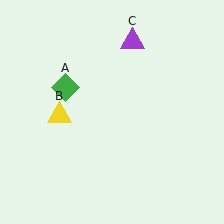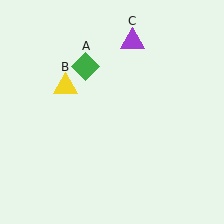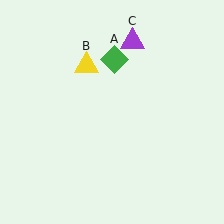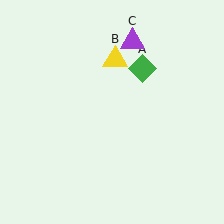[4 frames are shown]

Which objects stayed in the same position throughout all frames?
Purple triangle (object C) remained stationary.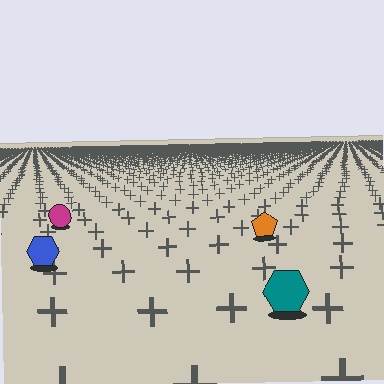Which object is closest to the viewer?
The teal hexagon is closest. The texture marks near it are larger and more spread out.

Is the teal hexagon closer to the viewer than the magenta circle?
Yes. The teal hexagon is closer — you can tell from the texture gradient: the ground texture is coarser near it.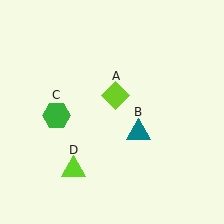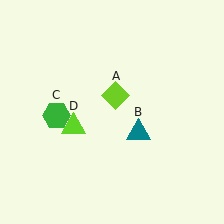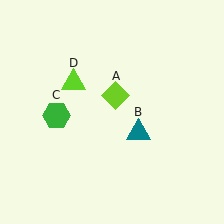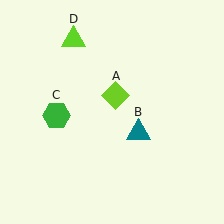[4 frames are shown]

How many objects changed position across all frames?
1 object changed position: lime triangle (object D).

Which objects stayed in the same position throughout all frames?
Lime diamond (object A) and teal triangle (object B) and green hexagon (object C) remained stationary.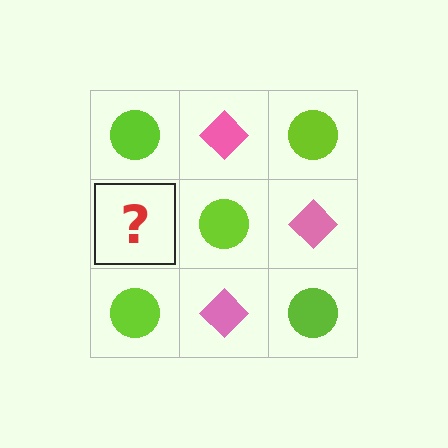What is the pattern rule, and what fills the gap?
The rule is that it alternates lime circle and pink diamond in a checkerboard pattern. The gap should be filled with a pink diamond.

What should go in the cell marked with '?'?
The missing cell should contain a pink diamond.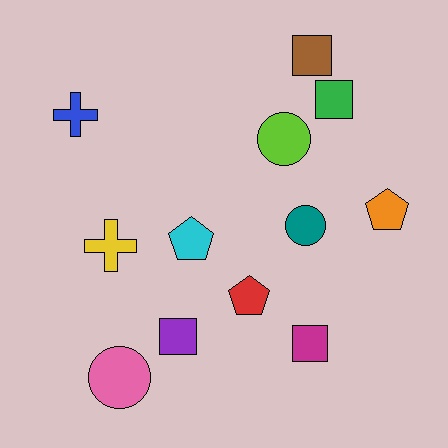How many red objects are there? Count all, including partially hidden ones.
There is 1 red object.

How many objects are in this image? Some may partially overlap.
There are 12 objects.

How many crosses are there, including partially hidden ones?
There are 2 crosses.